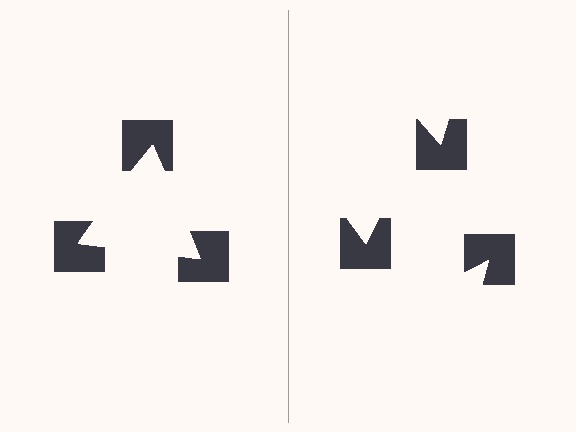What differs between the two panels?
The notched squares are positioned identically on both sides; only the wedge orientations differ. On the left they align to a triangle; on the right they are misaligned.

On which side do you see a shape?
An illusory triangle appears on the left side. On the right side the wedge cuts are rotated, so no coherent shape forms.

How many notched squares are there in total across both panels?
6 — 3 on each side.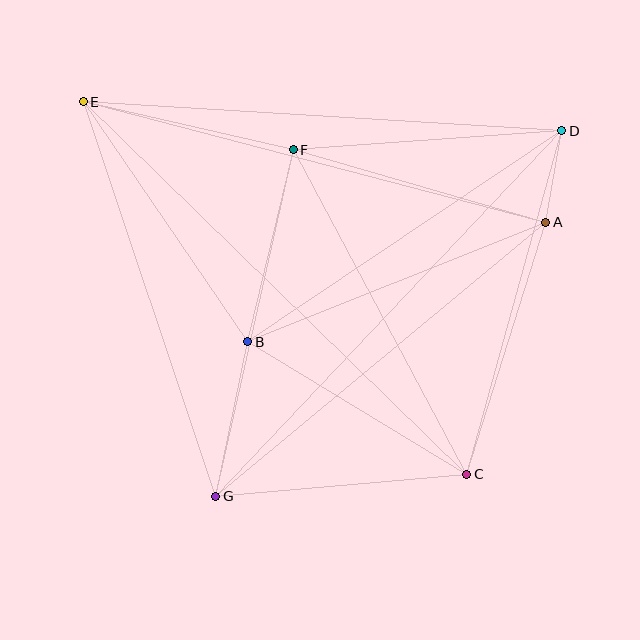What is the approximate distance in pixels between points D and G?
The distance between D and G is approximately 504 pixels.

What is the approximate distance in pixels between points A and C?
The distance between A and C is approximately 265 pixels.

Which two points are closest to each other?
Points A and D are closest to each other.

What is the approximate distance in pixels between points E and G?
The distance between E and G is approximately 416 pixels.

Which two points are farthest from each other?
Points C and E are farthest from each other.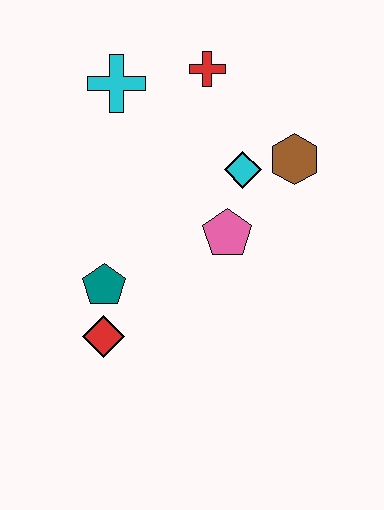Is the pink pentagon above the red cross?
No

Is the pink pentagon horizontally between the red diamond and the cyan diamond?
Yes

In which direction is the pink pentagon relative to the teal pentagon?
The pink pentagon is to the right of the teal pentagon.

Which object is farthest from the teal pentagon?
The red cross is farthest from the teal pentagon.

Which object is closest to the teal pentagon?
The red diamond is closest to the teal pentagon.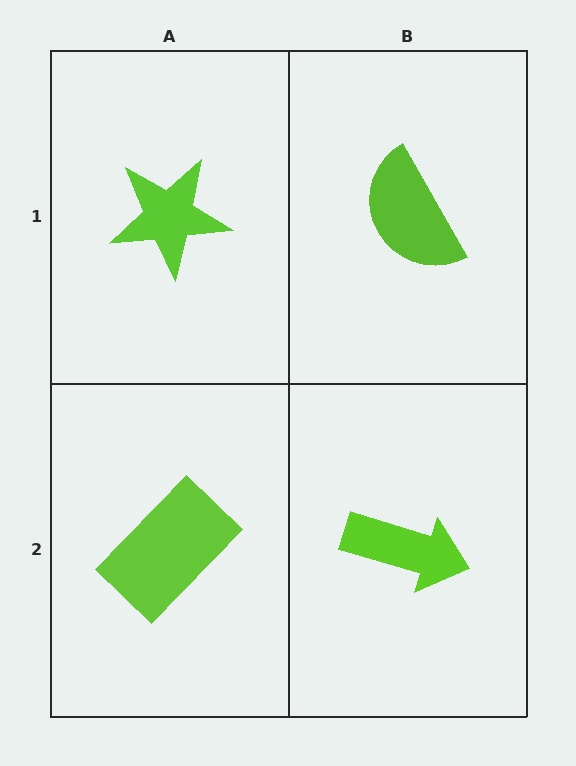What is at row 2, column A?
A lime rectangle.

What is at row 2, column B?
A lime arrow.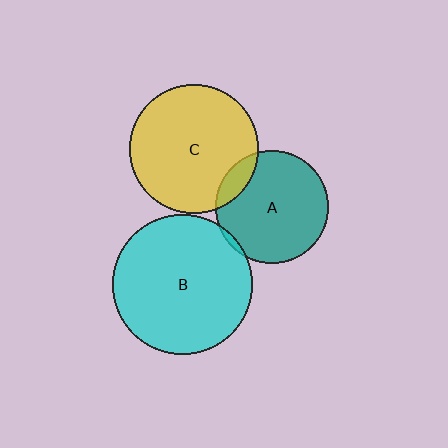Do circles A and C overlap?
Yes.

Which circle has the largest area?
Circle B (cyan).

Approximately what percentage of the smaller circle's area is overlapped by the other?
Approximately 10%.